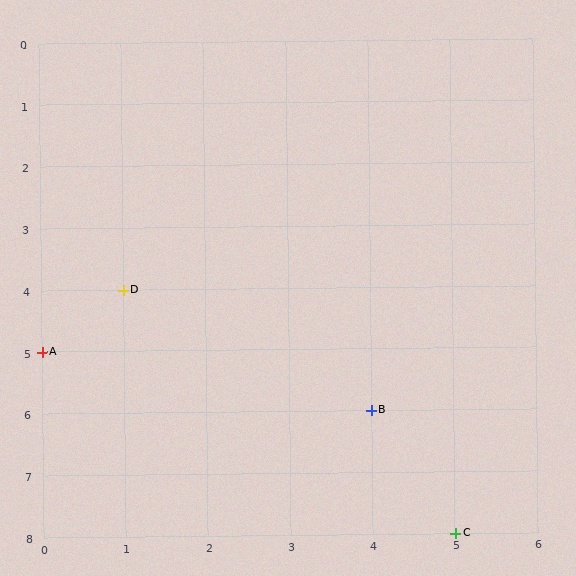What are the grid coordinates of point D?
Point D is at grid coordinates (1, 4).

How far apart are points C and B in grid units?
Points C and B are 1 column and 2 rows apart (about 2.2 grid units diagonally).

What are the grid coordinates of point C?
Point C is at grid coordinates (5, 8).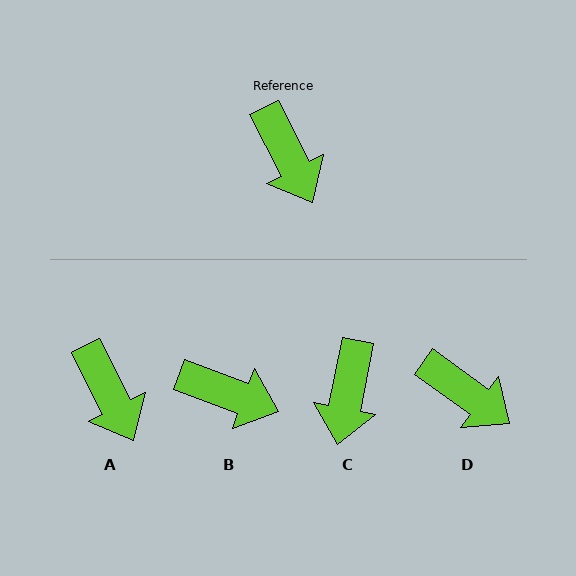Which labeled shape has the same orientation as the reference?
A.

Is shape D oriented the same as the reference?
No, it is off by about 27 degrees.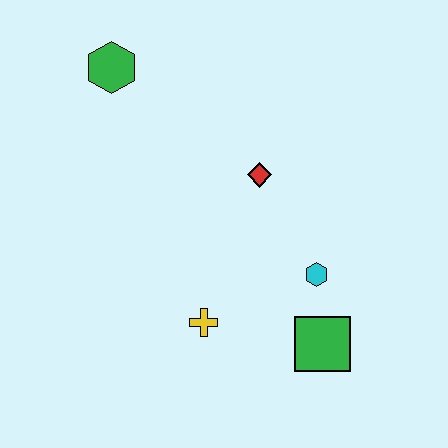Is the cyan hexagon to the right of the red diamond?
Yes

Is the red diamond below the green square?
No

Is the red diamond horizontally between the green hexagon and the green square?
Yes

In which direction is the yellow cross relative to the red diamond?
The yellow cross is below the red diamond.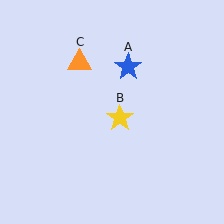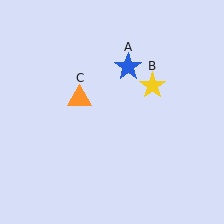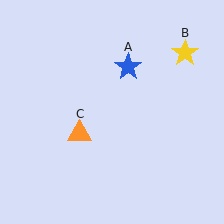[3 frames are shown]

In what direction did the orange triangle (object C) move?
The orange triangle (object C) moved down.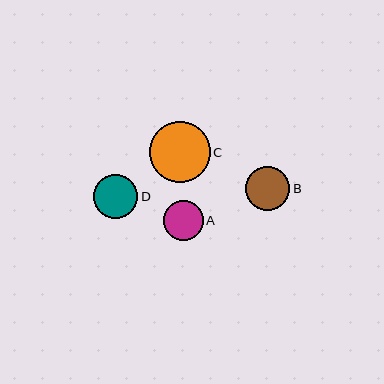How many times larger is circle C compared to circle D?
Circle C is approximately 1.4 times the size of circle D.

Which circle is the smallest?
Circle A is the smallest with a size of approximately 40 pixels.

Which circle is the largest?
Circle C is the largest with a size of approximately 61 pixels.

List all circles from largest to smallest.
From largest to smallest: C, B, D, A.